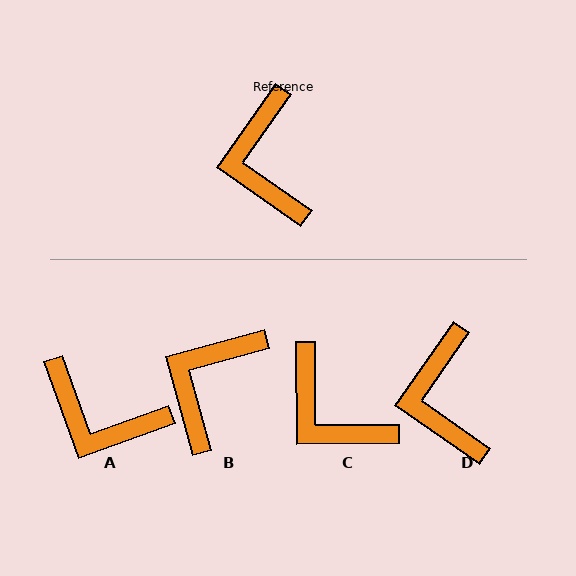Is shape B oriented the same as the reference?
No, it is off by about 40 degrees.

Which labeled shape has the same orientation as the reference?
D.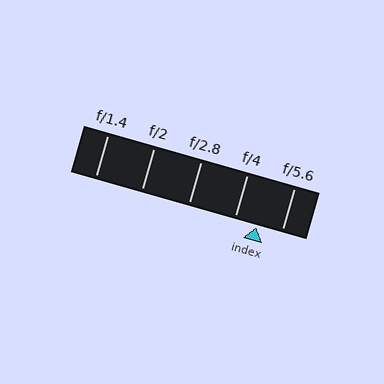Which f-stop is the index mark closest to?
The index mark is closest to f/4.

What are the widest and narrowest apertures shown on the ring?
The widest aperture shown is f/1.4 and the narrowest is f/5.6.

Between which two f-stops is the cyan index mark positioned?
The index mark is between f/4 and f/5.6.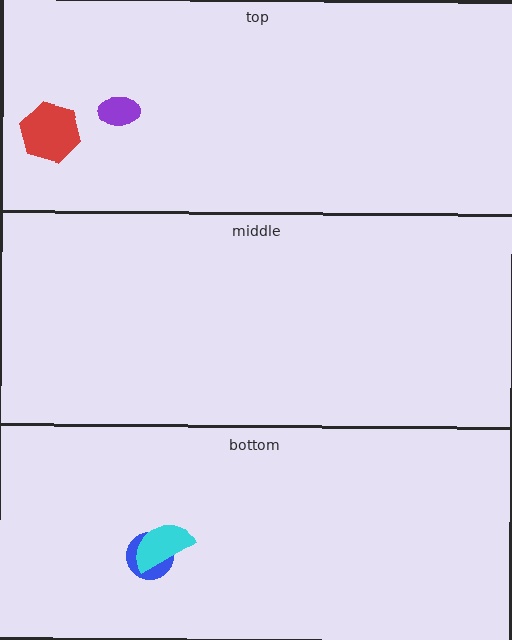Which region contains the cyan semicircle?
The bottom region.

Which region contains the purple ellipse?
The top region.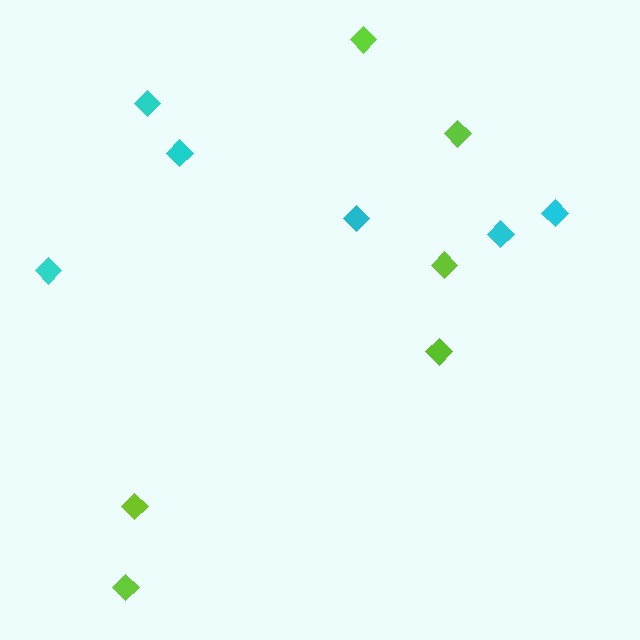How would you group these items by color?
There are 2 groups: one group of lime diamonds (6) and one group of cyan diamonds (6).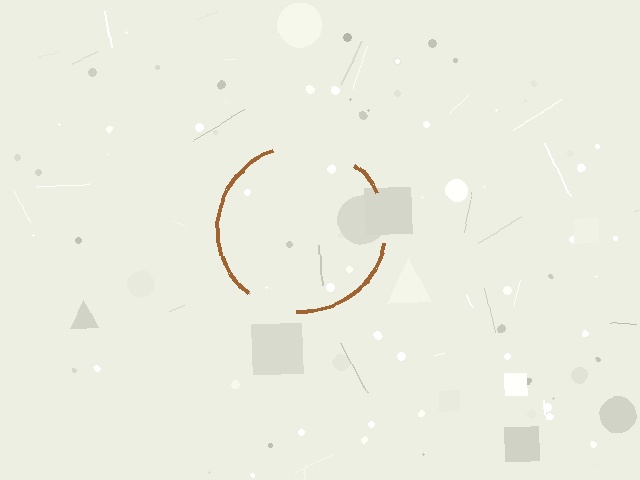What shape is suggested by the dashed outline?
The dashed outline suggests a circle.